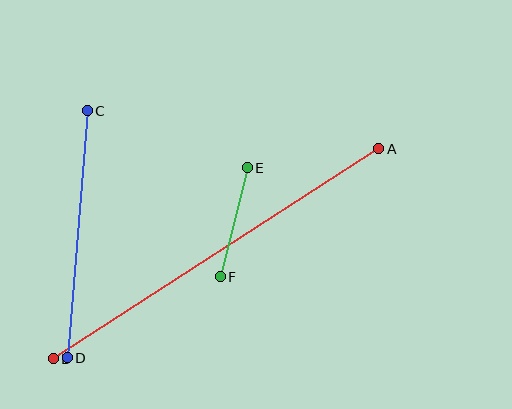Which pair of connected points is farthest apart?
Points A and B are farthest apart.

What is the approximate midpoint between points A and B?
The midpoint is at approximately (216, 254) pixels.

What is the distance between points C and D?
The distance is approximately 247 pixels.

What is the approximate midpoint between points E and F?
The midpoint is at approximately (234, 222) pixels.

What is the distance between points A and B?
The distance is approximately 387 pixels.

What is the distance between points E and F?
The distance is approximately 112 pixels.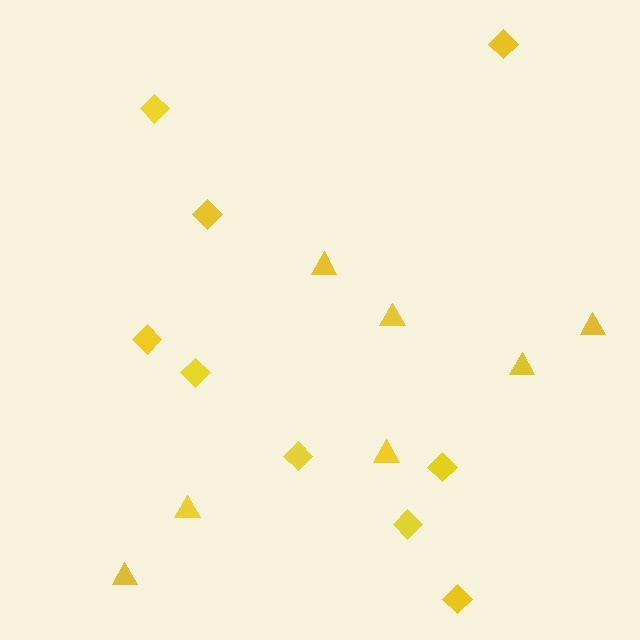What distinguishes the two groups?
There are 2 groups: one group of triangles (7) and one group of diamonds (9).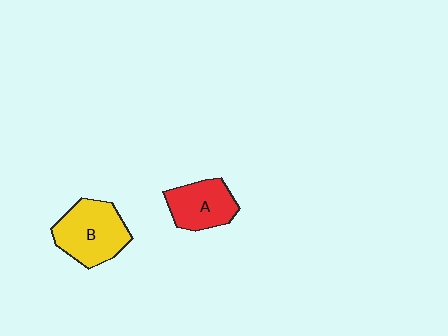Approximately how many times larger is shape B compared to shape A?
Approximately 1.3 times.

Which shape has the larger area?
Shape B (yellow).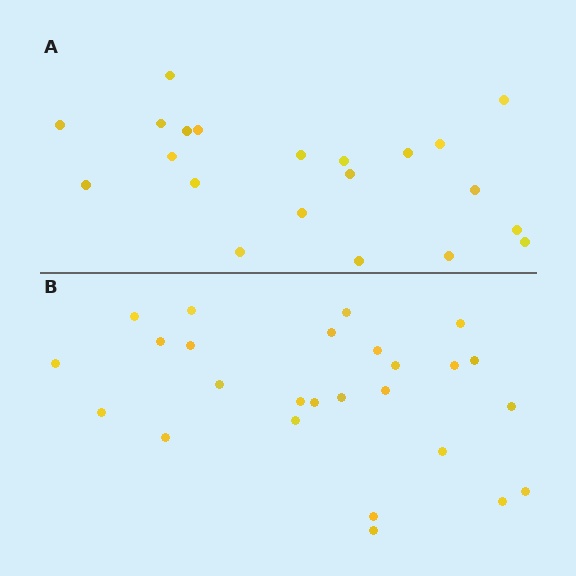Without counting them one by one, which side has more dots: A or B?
Region B (the bottom region) has more dots.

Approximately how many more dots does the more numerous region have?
Region B has about 5 more dots than region A.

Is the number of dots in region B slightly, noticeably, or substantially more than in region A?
Region B has only slightly more — the two regions are fairly close. The ratio is roughly 1.2 to 1.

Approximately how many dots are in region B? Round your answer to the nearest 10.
About 30 dots. (The exact count is 26, which rounds to 30.)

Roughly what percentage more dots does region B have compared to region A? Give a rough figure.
About 25% more.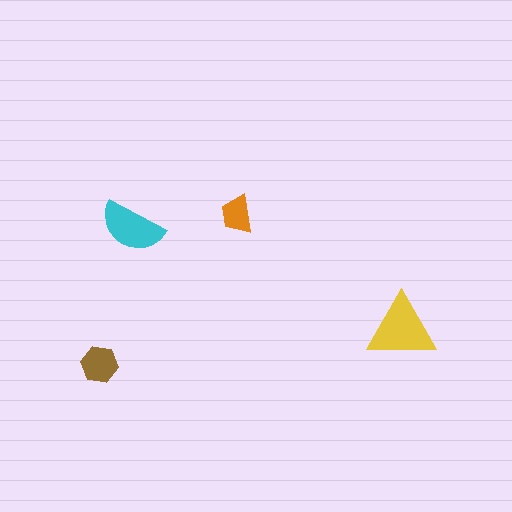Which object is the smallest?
The orange trapezoid.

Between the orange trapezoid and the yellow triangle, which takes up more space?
The yellow triangle.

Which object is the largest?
The yellow triangle.